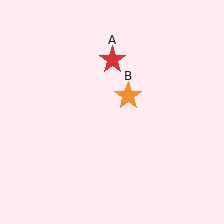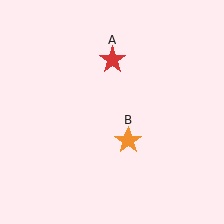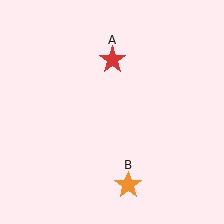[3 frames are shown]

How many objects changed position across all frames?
1 object changed position: orange star (object B).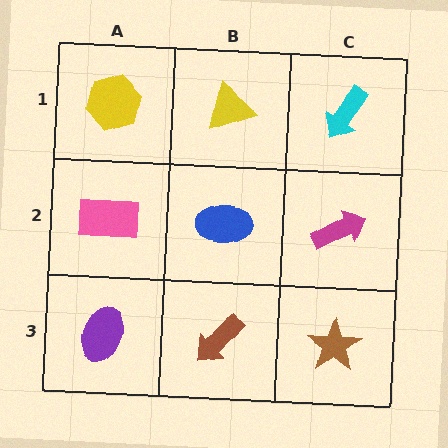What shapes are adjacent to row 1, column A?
A pink rectangle (row 2, column A), a yellow triangle (row 1, column B).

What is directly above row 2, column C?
A cyan arrow.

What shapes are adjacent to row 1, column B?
A blue ellipse (row 2, column B), a yellow hexagon (row 1, column A), a cyan arrow (row 1, column C).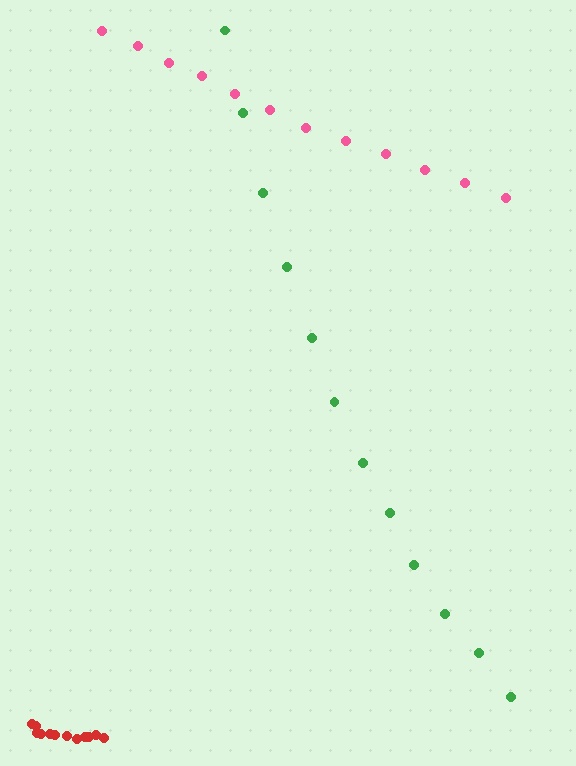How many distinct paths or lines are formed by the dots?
There are 3 distinct paths.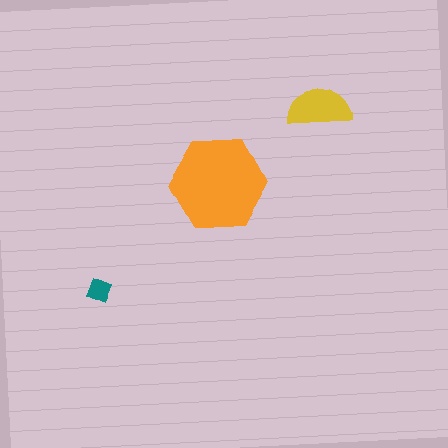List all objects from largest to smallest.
The orange hexagon, the yellow semicircle, the teal diamond.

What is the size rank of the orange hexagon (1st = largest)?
1st.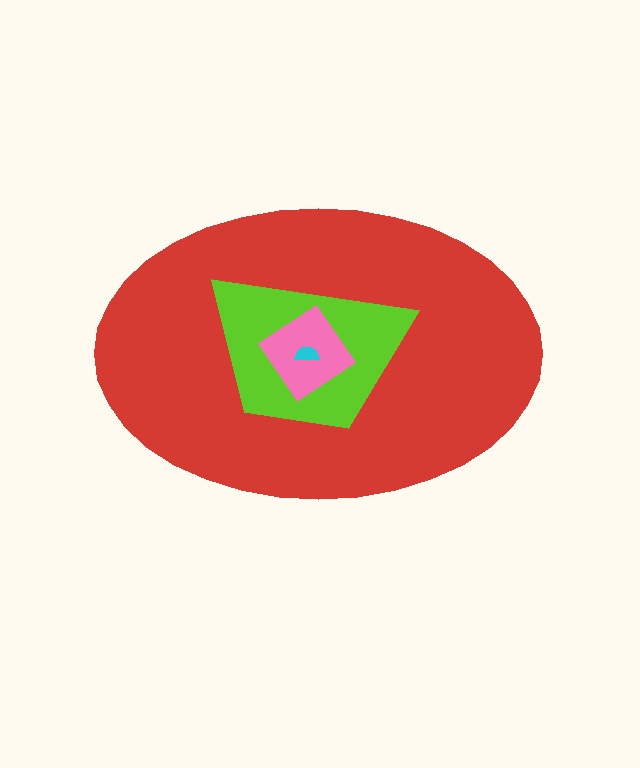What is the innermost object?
The cyan semicircle.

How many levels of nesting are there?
4.